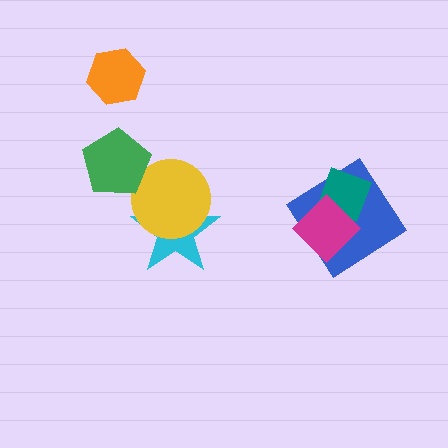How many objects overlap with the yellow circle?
2 objects overlap with the yellow circle.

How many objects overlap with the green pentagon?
1 object overlaps with the green pentagon.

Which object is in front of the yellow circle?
The green pentagon is in front of the yellow circle.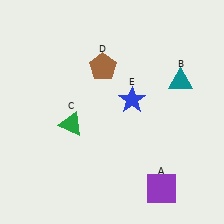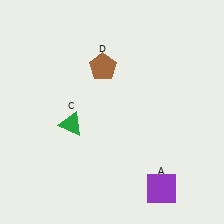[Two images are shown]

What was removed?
The blue star (E), the teal triangle (B) were removed in Image 2.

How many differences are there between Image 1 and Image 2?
There are 2 differences between the two images.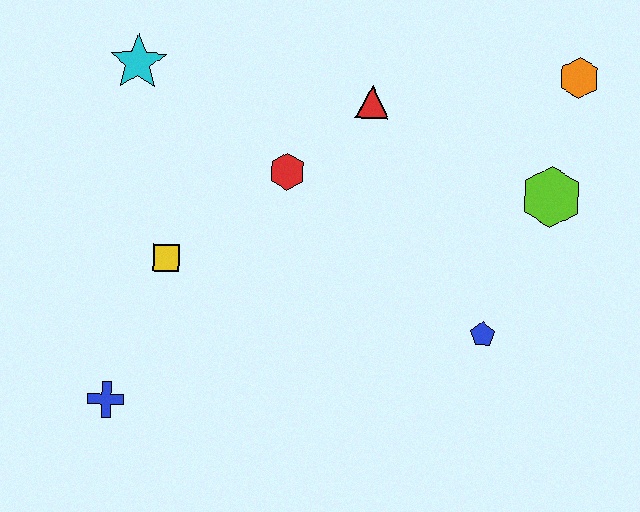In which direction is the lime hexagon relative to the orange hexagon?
The lime hexagon is below the orange hexagon.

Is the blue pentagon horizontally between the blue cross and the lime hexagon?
Yes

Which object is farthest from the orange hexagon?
The blue cross is farthest from the orange hexagon.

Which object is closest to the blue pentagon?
The lime hexagon is closest to the blue pentagon.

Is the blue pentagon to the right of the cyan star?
Yes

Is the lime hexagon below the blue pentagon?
No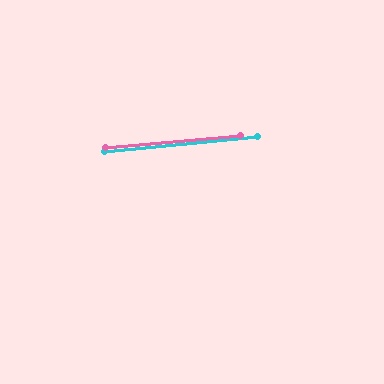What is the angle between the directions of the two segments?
Approximately 0 degrees.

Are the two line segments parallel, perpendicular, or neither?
Parallel — their directions differ by only 0.3°.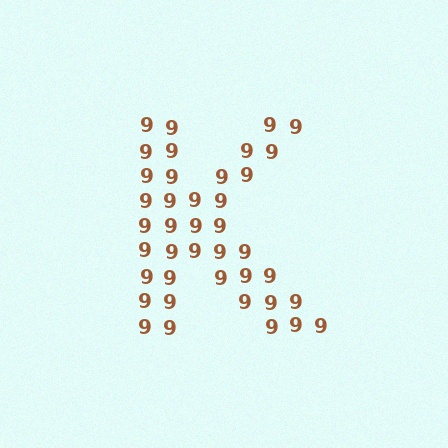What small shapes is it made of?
It is made of small digit 9's.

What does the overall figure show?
The overall figure shows the letter K.